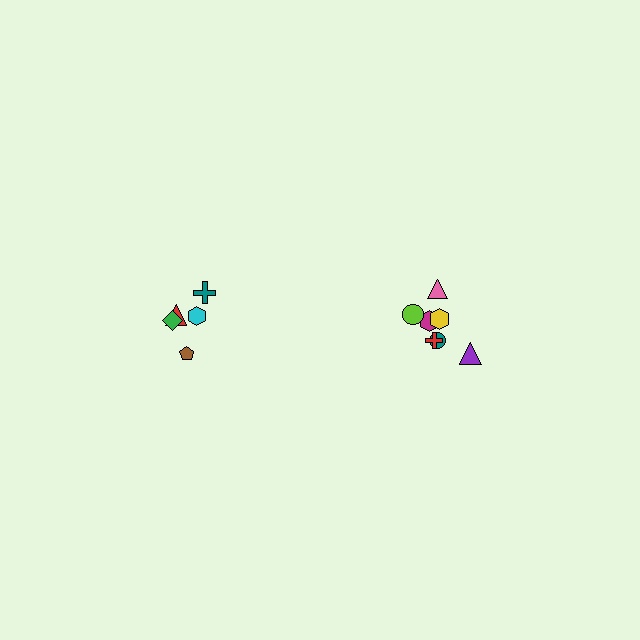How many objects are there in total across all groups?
There are 12 objects.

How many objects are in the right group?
There are 7 objects.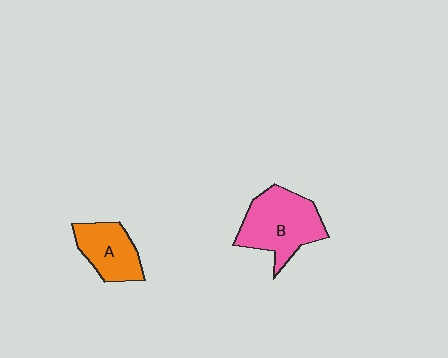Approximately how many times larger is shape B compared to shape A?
Approximately 1.5 times.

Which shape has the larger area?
Shape B (pink).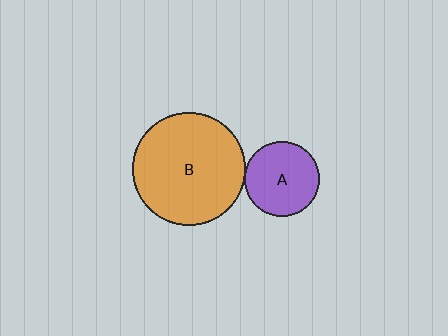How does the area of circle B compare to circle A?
Approximately 2.3 times.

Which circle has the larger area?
Circle B (orange).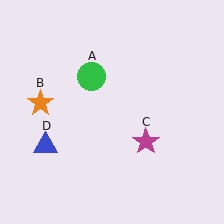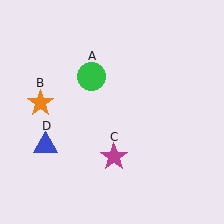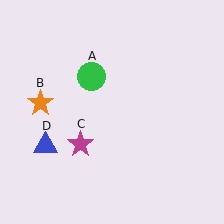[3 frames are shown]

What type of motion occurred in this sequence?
The magenta star (object C) rotated clockwise around the center of the scene.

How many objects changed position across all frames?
1 object changed position: magenta star (object C).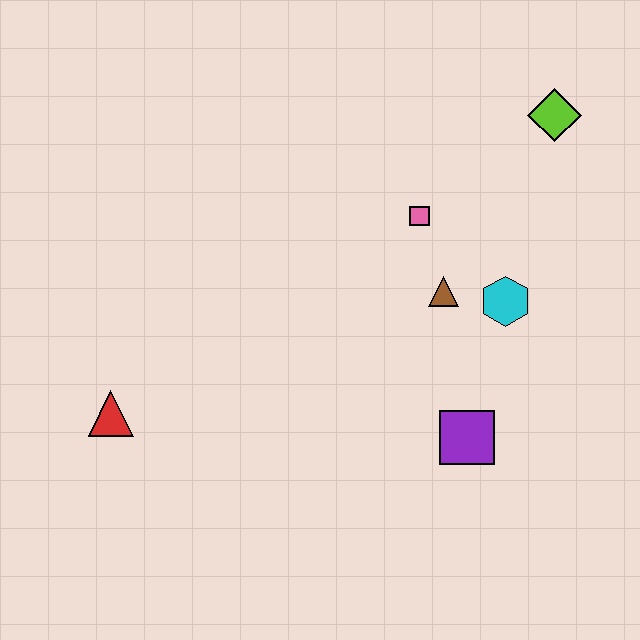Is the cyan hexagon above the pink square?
No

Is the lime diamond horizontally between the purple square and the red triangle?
No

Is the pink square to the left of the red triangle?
No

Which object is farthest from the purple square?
The red triangle is farthest from the purple square.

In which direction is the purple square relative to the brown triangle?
The purple square is below the brown triangle.